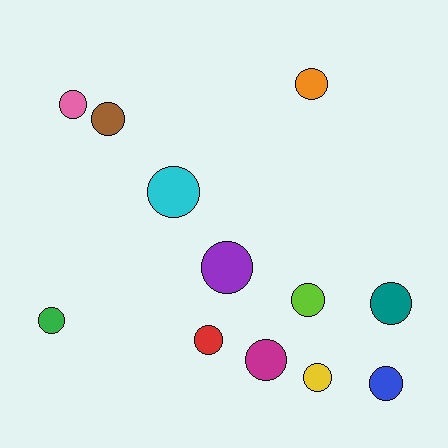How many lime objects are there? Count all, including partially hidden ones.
There is 1 lime object.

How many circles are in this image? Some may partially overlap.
There are 12 circles.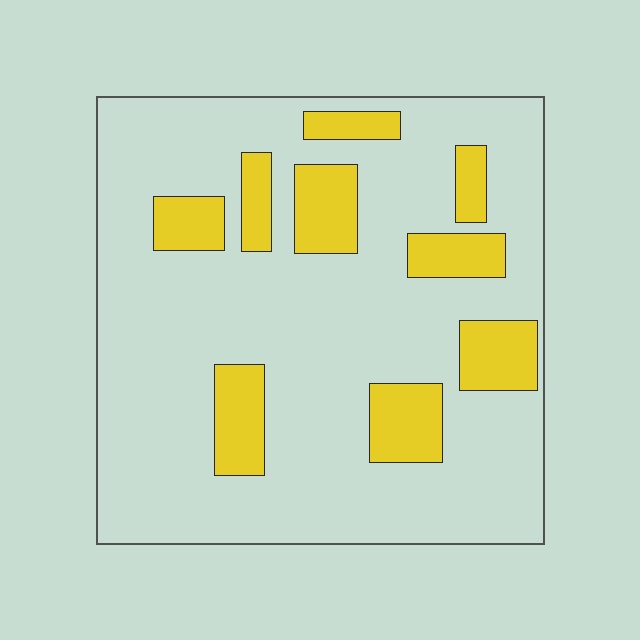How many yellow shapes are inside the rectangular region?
9.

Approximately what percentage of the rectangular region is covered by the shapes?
Approximately 20%.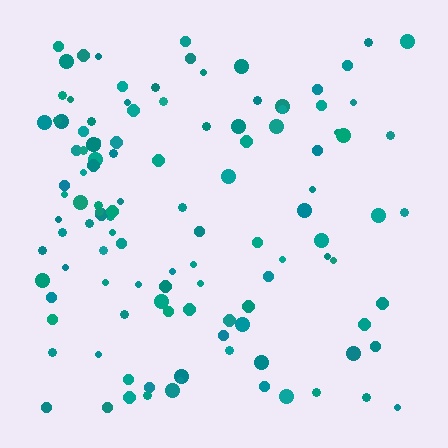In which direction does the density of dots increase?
From right to left, with the left side densest.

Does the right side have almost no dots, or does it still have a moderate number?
Still a moderate number, just noticeably fewer than the left.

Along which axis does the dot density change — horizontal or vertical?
Horizontal.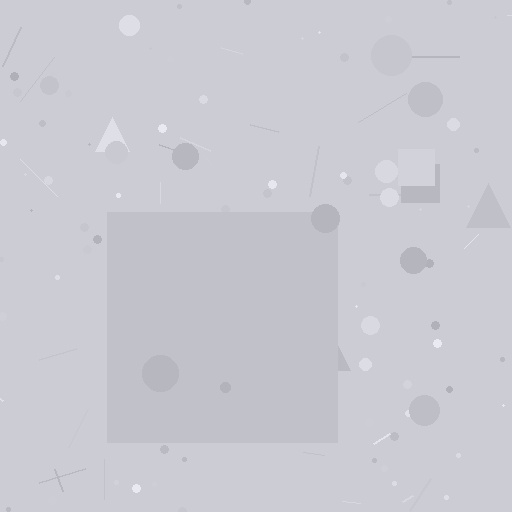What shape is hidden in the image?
A square is hidden in the image.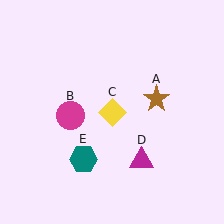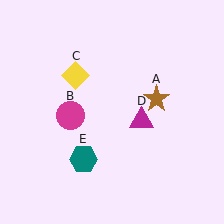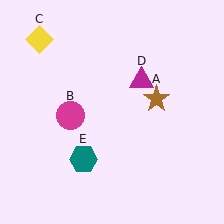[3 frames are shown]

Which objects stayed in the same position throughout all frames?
Brown star (object A) and magenta circle (object B) and teal hexagon (object E) remained stationary.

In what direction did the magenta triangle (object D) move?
The magenta triangle (object D) moved up.